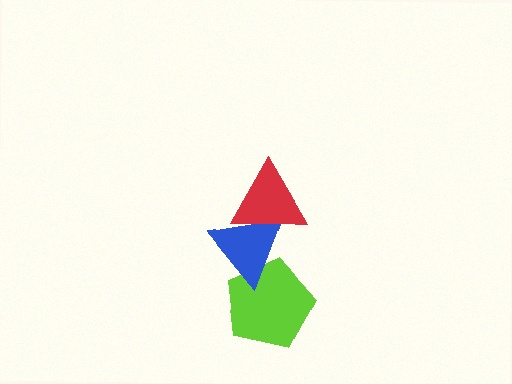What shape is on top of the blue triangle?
The red triangle is on top of the blue triangle.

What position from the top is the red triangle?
The red triangle is 1st from the top.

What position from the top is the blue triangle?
The blue triangle is 2nd from the top.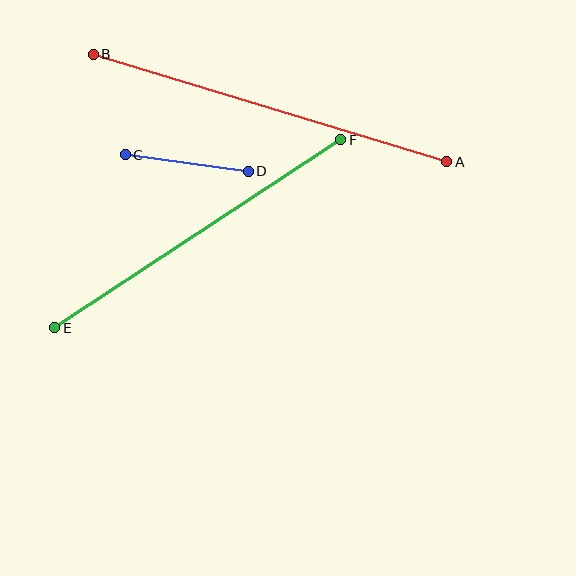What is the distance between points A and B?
The distance is approximately 369 pixels.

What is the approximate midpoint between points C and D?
The midpoint is at approximately (187, 163) pixels.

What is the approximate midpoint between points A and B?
The midpoint is at approximately (270, 108) pixels.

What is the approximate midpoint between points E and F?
The midpoint is at approximately (198, 234) pixels.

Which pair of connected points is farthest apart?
Points A and B are farthest apart.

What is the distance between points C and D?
The distance is approximately 124 pixels.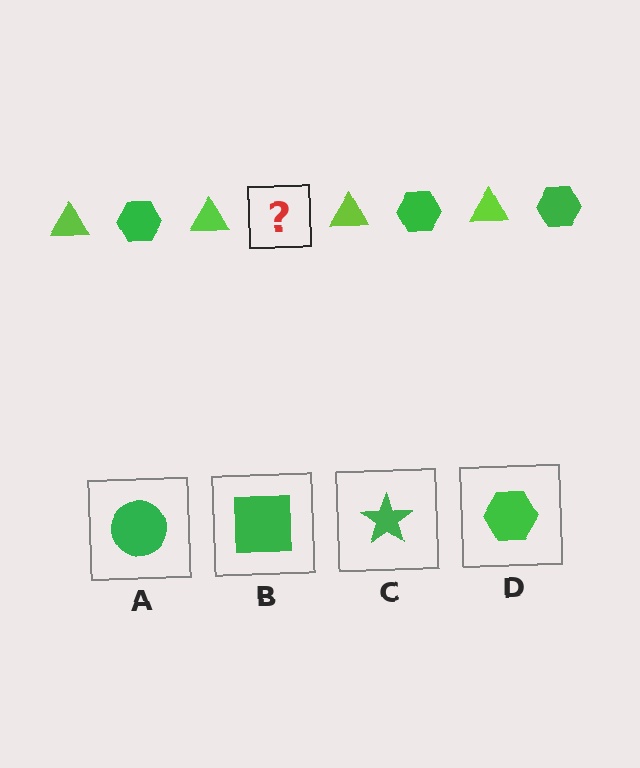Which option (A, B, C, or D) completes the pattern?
D.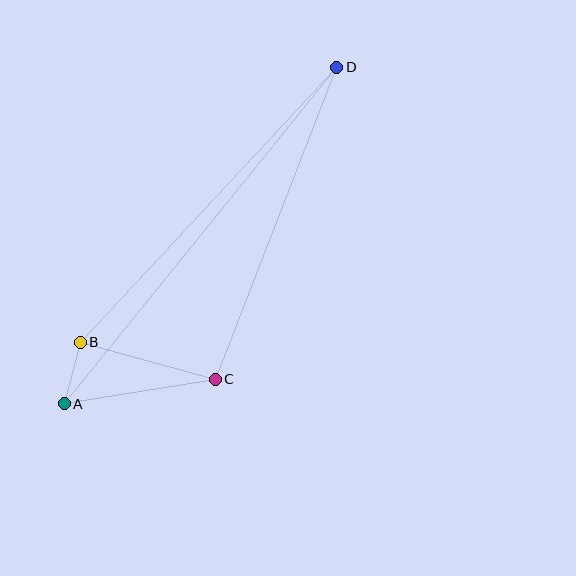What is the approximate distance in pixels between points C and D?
The distance between C and D is approximately 335 pixels.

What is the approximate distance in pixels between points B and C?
The distance between B and C is approximately 140 pixels.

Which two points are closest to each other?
Points A and B are closest to each other.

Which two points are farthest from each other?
Points A and D are farthest from each other.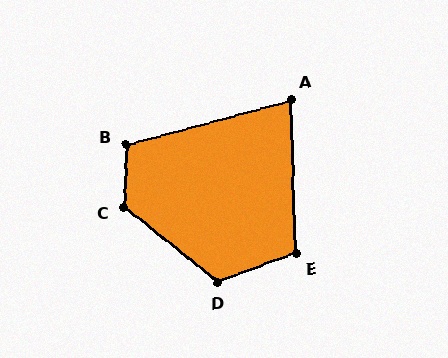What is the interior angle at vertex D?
Approximately 121 degrees (obtuse).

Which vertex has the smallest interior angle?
A, at approximately 77 degrees.